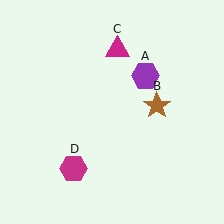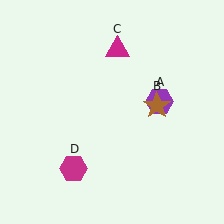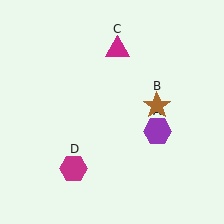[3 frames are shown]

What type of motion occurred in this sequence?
The purple hexagon (object A) rotated clockwise around the center of the scene.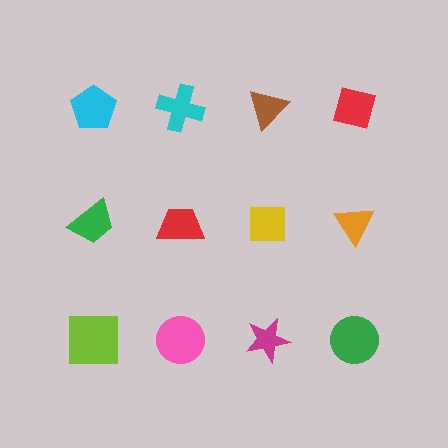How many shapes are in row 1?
4 shapes.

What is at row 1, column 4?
A red square.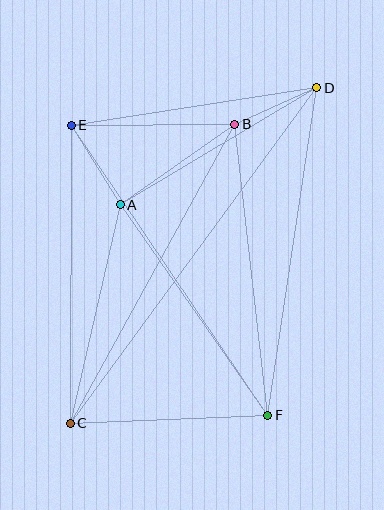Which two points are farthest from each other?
Points C and D are farthest from each other.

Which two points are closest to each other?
Points B and D are closest to each other.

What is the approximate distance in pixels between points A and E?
The distance between A and E is approximately 93 pixels.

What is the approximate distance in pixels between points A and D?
The distance between A and D is approximately 229 pixels.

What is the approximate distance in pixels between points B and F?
The distance between B and F is approximately 293 pixels.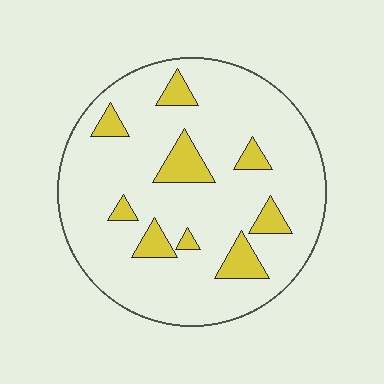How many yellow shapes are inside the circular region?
9.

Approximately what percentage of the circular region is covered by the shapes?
Approximately 15%.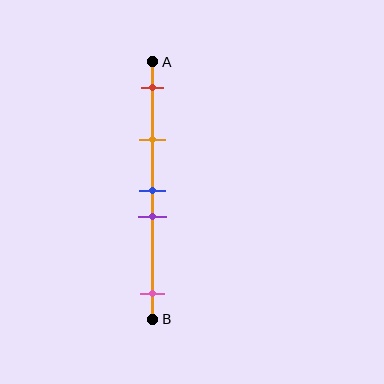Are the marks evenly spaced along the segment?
No, the marks are not evenly spaced.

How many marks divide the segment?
There are 5 marks dividing the segment.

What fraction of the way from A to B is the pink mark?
The pink mark is approximately 90% (0.9) of the way from A to B.